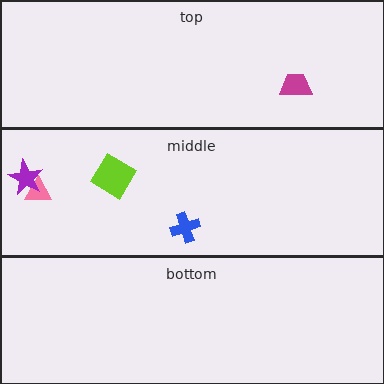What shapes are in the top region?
The magenta trapezoid.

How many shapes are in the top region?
1.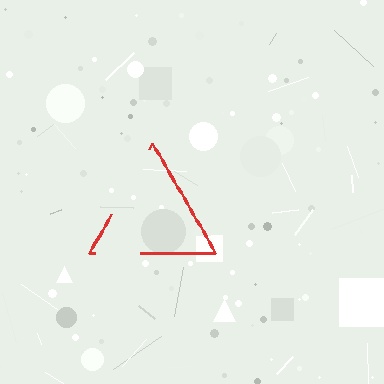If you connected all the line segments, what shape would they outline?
They would outline a triangle.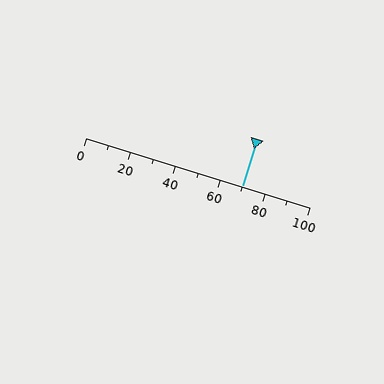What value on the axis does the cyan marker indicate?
The marker indicates approximately 70.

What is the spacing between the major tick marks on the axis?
The major ticks are spaced 20 apart.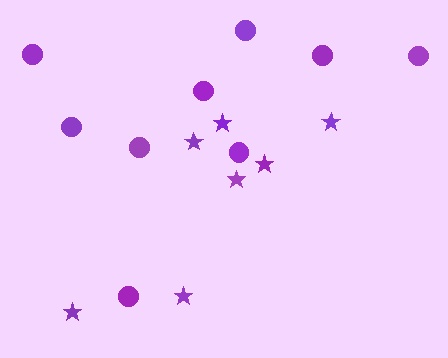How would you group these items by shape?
There are 2 groups: one group of circles (9) and one group of stars (7).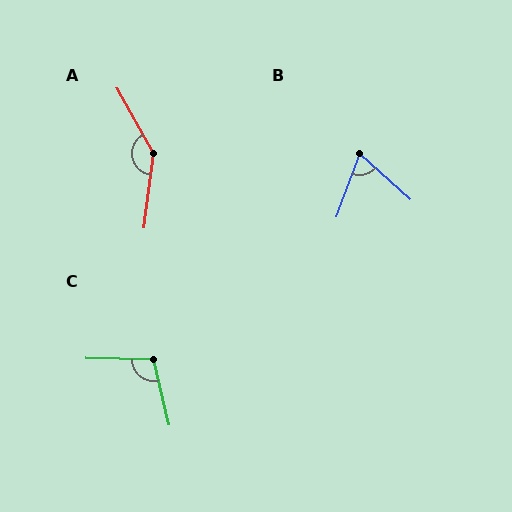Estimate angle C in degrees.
Approximately 104 degrees.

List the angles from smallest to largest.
B (69°), C (104°), A (144°).